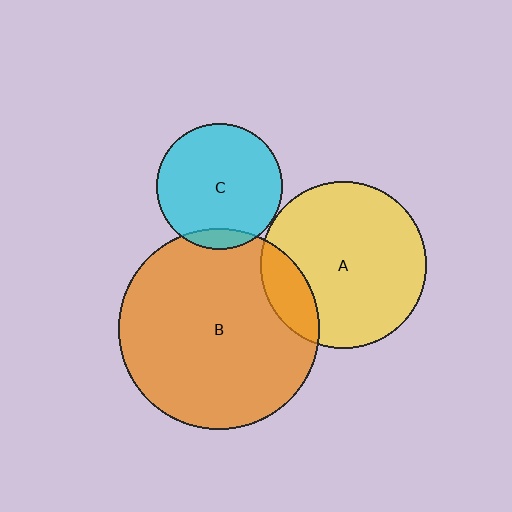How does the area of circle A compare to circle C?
Approximately 1.8 times.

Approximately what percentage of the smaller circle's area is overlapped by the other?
Approximately 15%.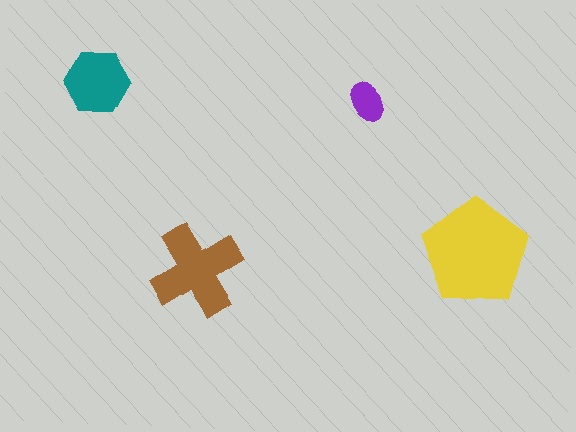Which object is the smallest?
The purple ellipse.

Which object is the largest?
The yellow pentagon.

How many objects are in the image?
There are 4 objects in the image.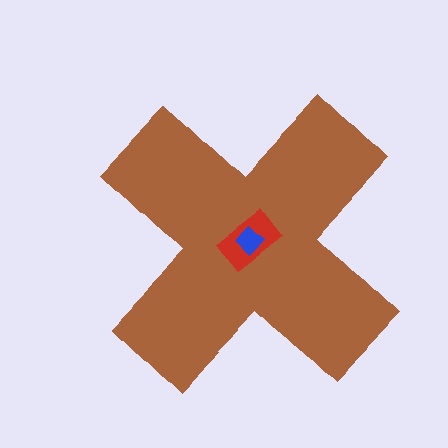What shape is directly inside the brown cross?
The red rectangle.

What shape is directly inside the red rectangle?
The blue diamond.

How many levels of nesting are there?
3.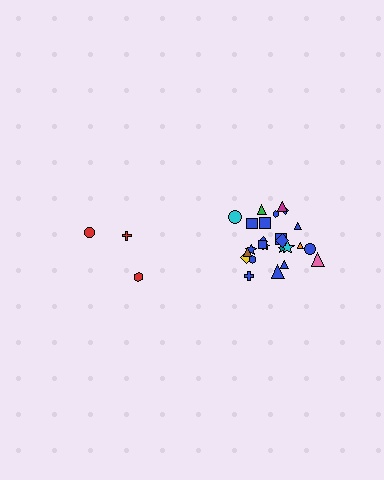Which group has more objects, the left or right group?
The right group.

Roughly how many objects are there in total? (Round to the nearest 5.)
Roughly 30 objects in total.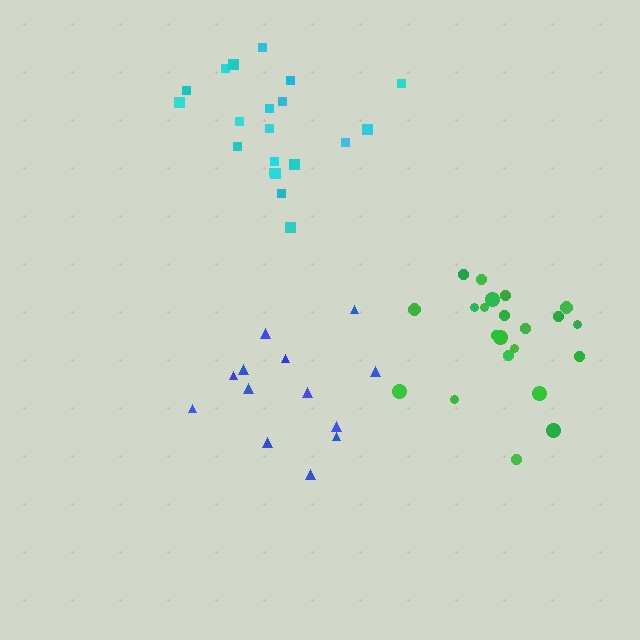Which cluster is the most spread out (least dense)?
Blue.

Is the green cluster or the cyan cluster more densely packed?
Green.